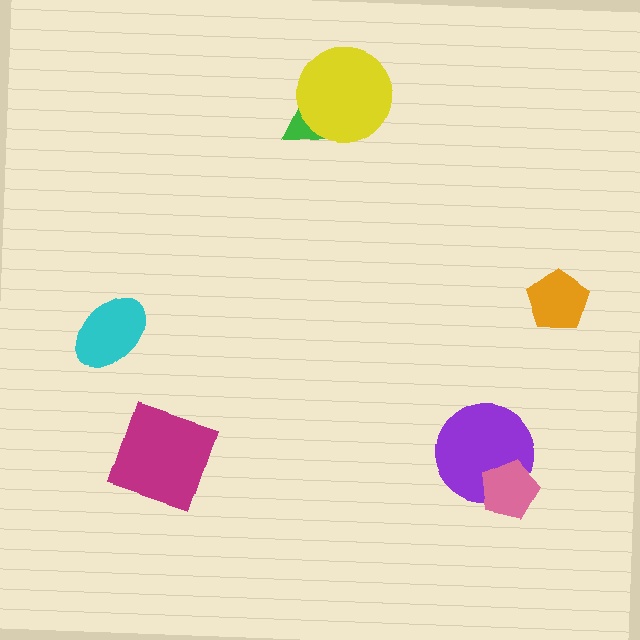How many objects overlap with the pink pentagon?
1 object overlaps with the pink pentagon.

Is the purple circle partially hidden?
Yes, it is partially covered by another shape.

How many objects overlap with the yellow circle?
1 object overlaps with the yellow circle.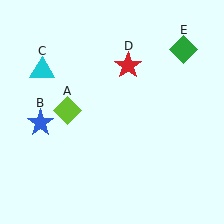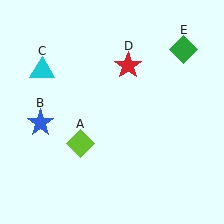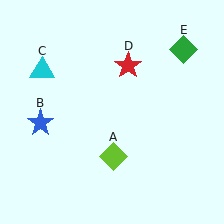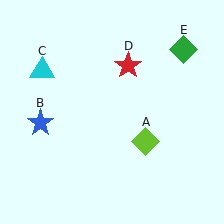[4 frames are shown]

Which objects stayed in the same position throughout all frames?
Blue star (object B) and cyan triangle (object C) and red star (object D) and green diamond (object E) remained stationary.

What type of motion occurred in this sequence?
The lime diamond (object A) rotated counterclockwise around the center of the scene.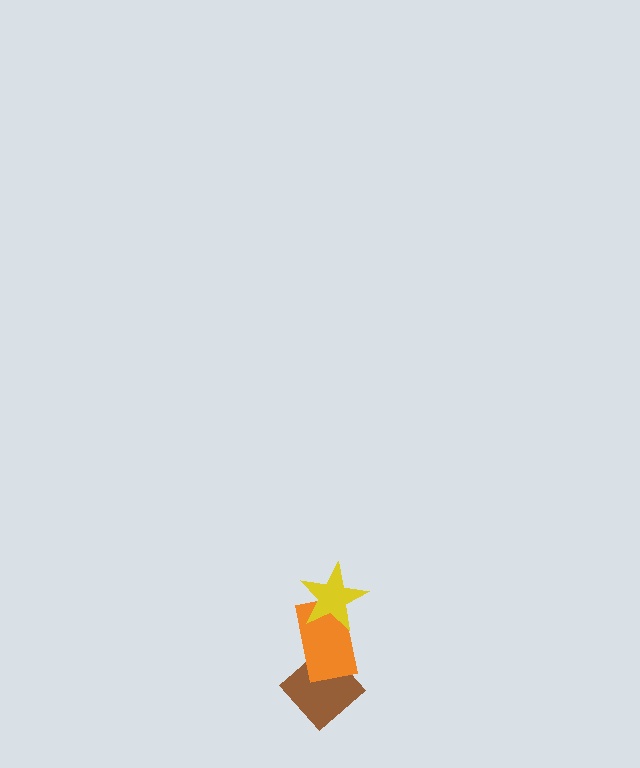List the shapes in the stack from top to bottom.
From top to bottom: the yellow star, the orange rectangle, the brown diamond.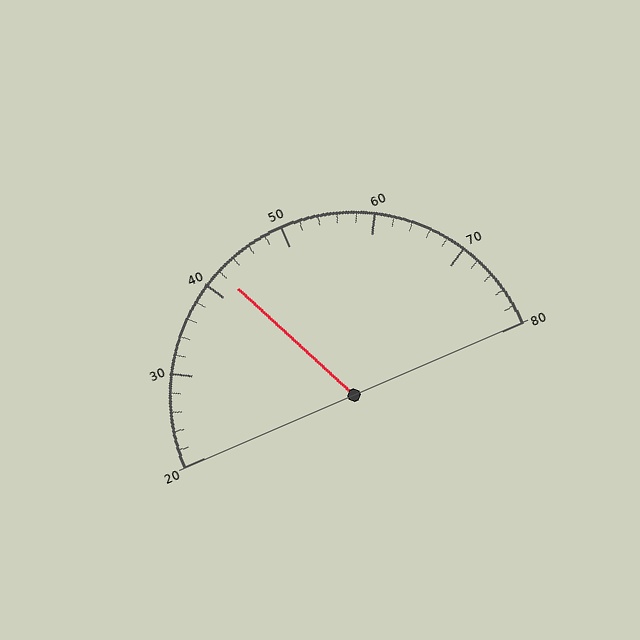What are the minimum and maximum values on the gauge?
The gauge ranges from 20 to 80.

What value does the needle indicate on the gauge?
The needle indicates approximately 42.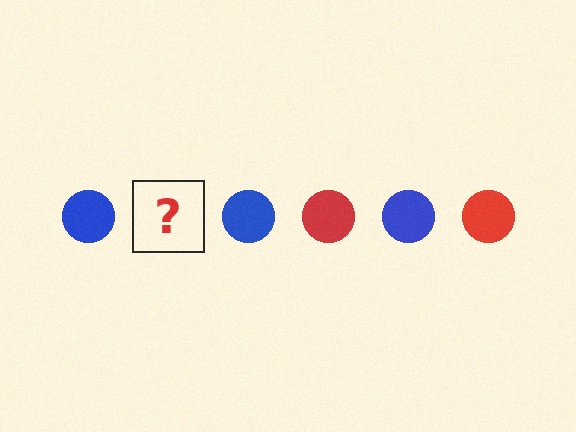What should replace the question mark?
The question mark should be replaced with a red circle.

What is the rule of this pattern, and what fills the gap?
The rule is that the pattern cycles through blue, red circles. The gap should be filled with a red circle.